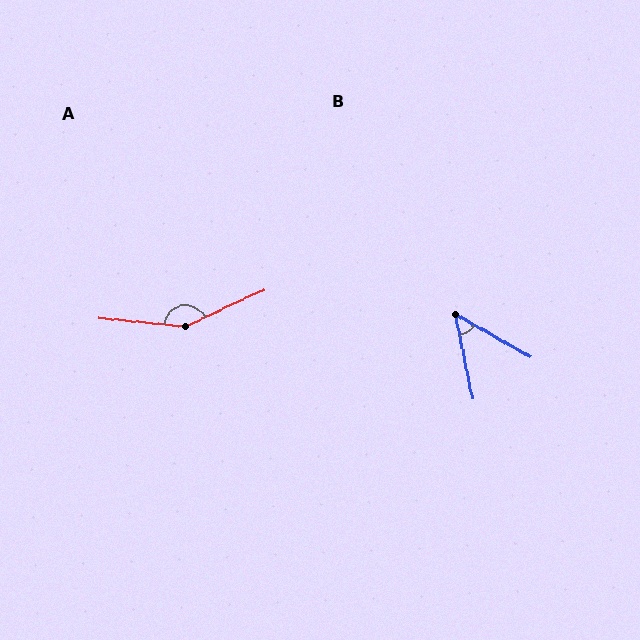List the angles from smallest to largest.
B (49°), A (149°).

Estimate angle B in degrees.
Approximately 49 degrees.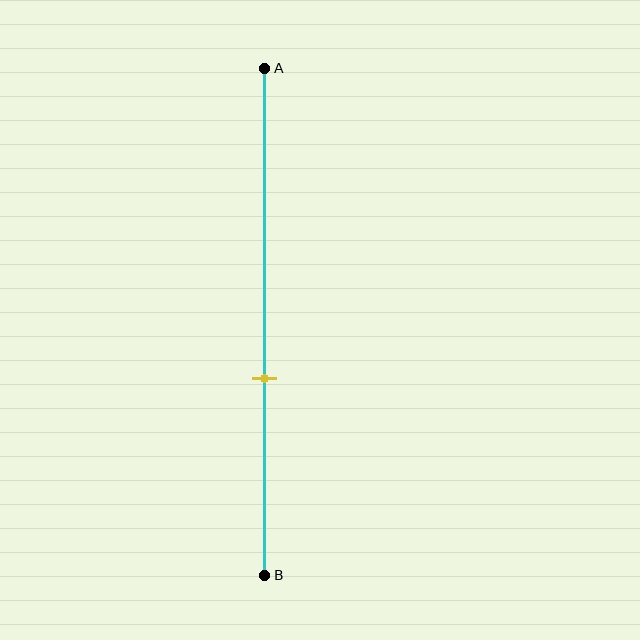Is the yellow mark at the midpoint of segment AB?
No, the mark is at about 60% from A, not at the 50% midpoint.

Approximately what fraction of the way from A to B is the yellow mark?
The yellow mark is approximately 60% of the way from A to B.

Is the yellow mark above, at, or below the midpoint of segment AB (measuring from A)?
The yellow mark is below the midpoint of segment AB.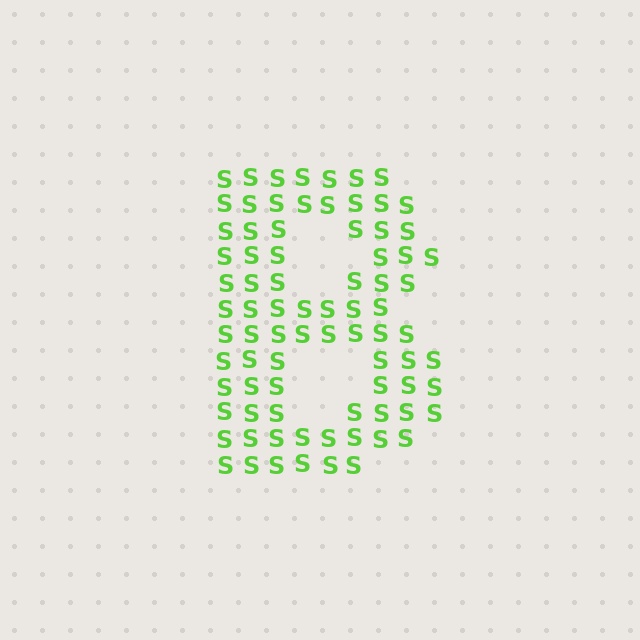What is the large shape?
The large shape is the letter B.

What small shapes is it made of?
It is made of small letter S's.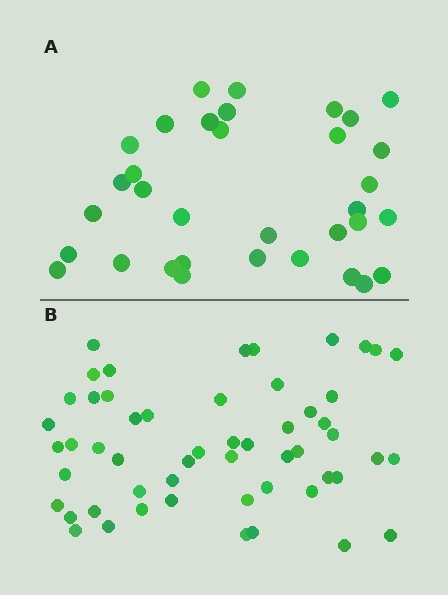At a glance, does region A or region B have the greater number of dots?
Region B (the bottom region) has more dots.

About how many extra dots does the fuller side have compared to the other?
Region B has approximately 20 more dots than region A.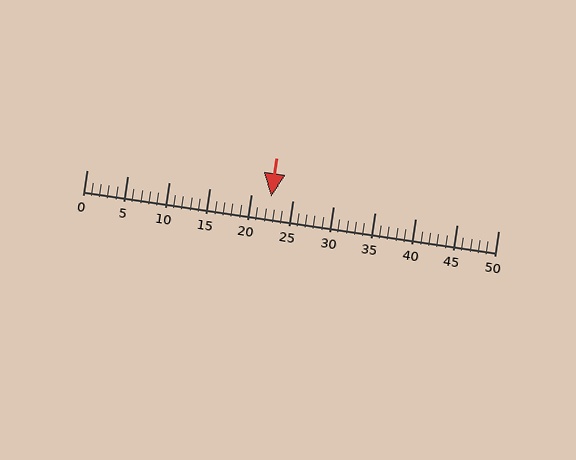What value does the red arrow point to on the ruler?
The red arrow points to approximately 22.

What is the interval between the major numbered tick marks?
The major tick marks are spaced 5 units apart.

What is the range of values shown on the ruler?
The ruler shows values from 0 to 50.